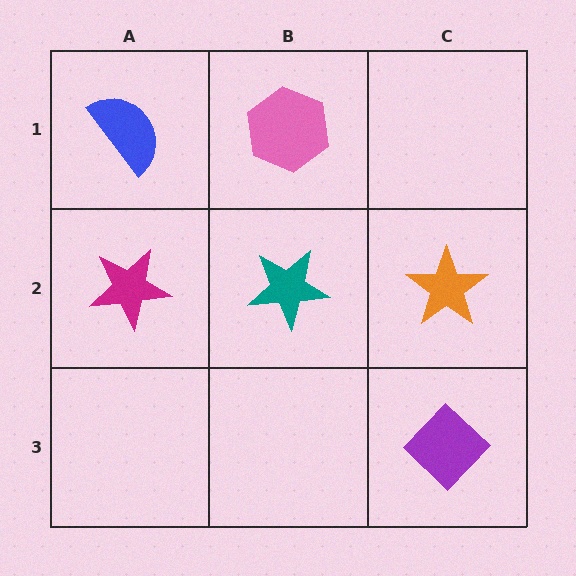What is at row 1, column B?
A pink hexagon.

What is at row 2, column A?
A magenta star.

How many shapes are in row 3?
1 shape.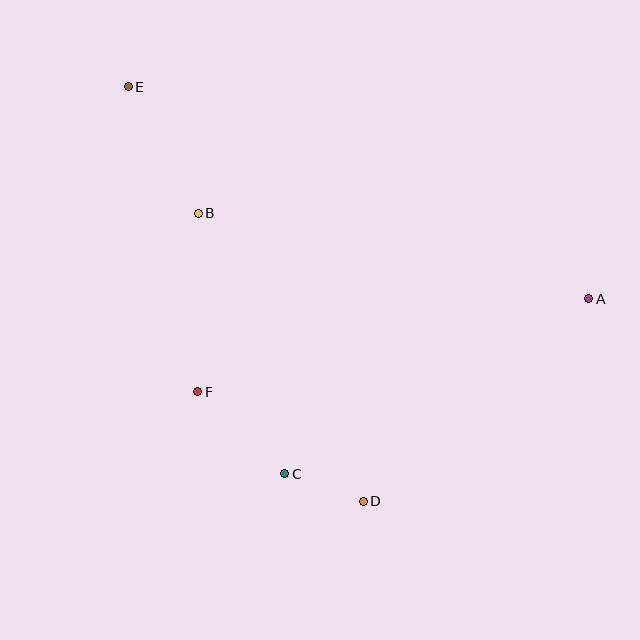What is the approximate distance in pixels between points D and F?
The distance between D and F is approximately 198 pixels.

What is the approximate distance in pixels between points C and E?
The distance between C and E is approximately 417 pixels.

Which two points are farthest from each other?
Points A and E are farthest from each other.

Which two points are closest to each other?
Points C and D are closest to each other.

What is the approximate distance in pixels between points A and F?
The distance between A and F is approximately 402 pixels.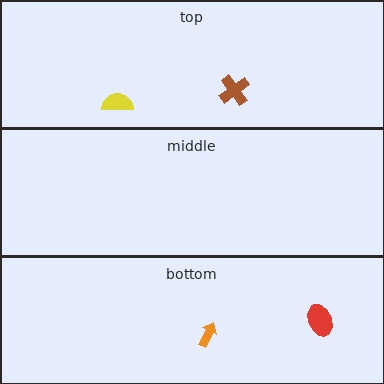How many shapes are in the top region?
2.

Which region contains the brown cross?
The top region.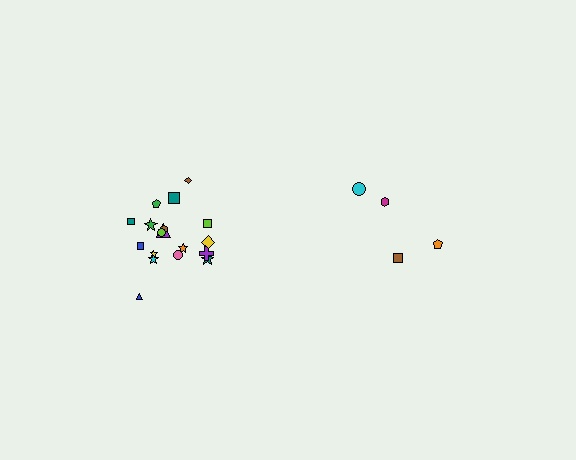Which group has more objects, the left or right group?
The left group.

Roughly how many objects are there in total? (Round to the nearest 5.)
Roughly 20 objects in total.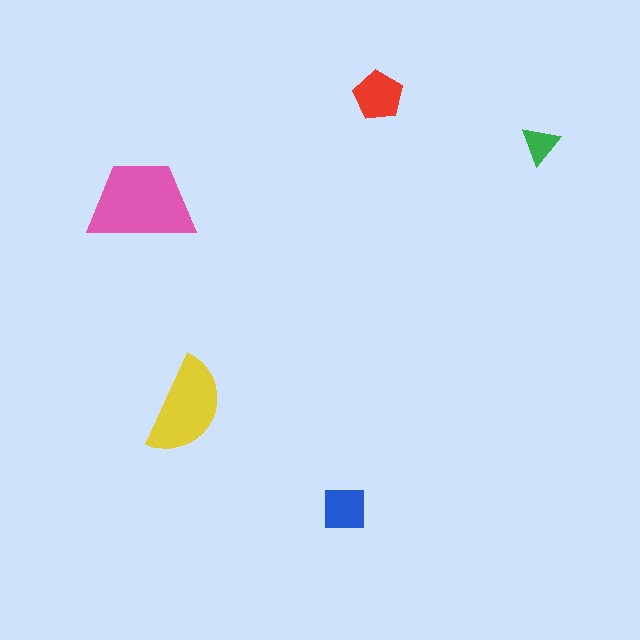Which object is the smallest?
The green triangle.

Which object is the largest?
The pink trapezoid.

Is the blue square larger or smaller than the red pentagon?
Smaller.